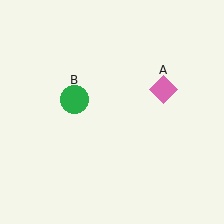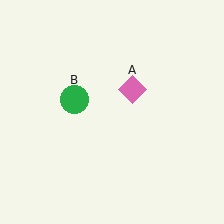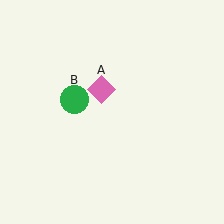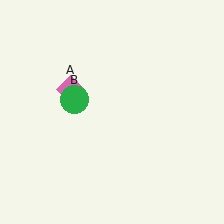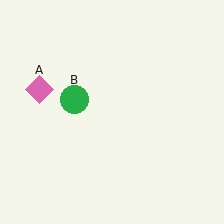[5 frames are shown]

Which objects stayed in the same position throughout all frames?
Green circle (object B) remained stationary.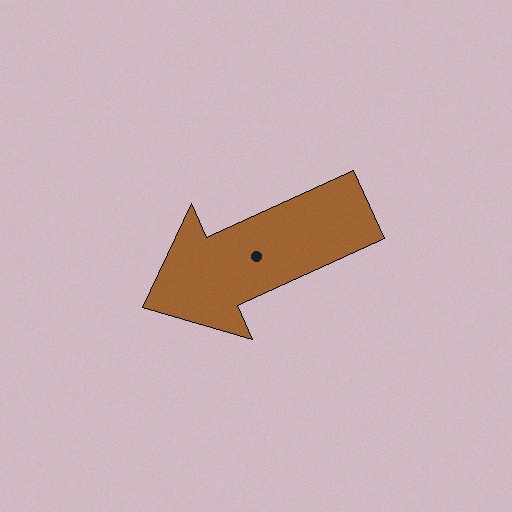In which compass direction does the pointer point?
Southwest.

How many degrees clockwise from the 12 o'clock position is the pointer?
Approximately 246 degrees.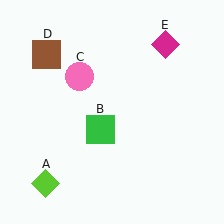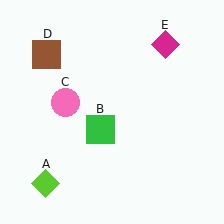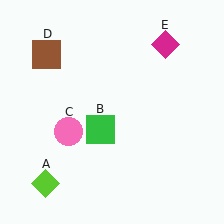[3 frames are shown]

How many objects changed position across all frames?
1 object changed position: pink circle (object C).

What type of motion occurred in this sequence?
The pink circle (object C) rotated counterclockwise around the center of the scene.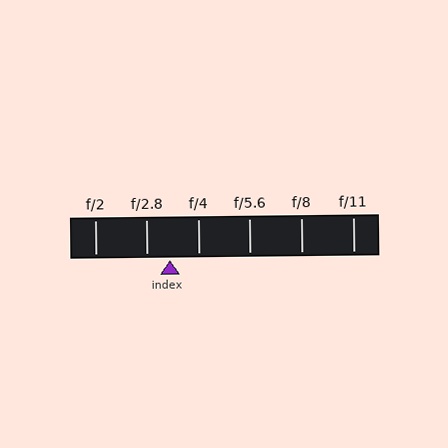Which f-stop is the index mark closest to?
The index mark is closest to f/2.8.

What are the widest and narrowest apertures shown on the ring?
The widest aperture shown is f/2 and the narrowest is f/11.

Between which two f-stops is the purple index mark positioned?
The index mark is between f/2.8 and f/4.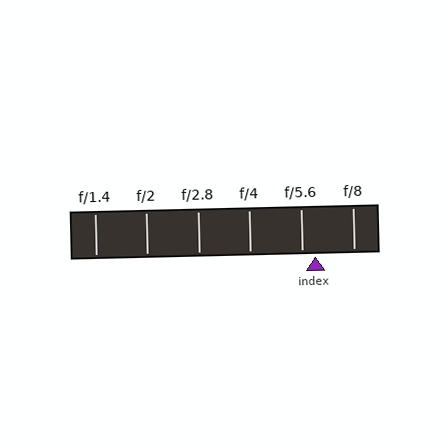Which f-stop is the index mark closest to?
The index mark is closest to f/5.6.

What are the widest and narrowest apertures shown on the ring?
The widest aperture shown is f/1.4 and the narrowest is f/8.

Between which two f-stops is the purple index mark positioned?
The index mark is between f/5.6 and f/8.